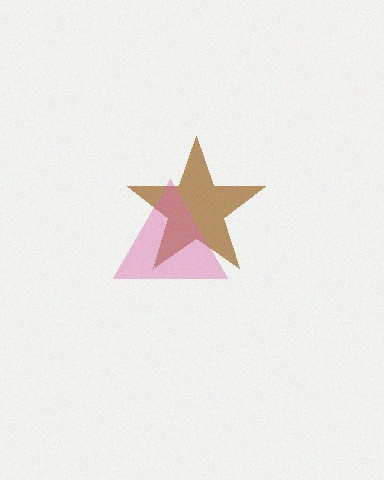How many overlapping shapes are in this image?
There are 2 overlapping shapes in the image.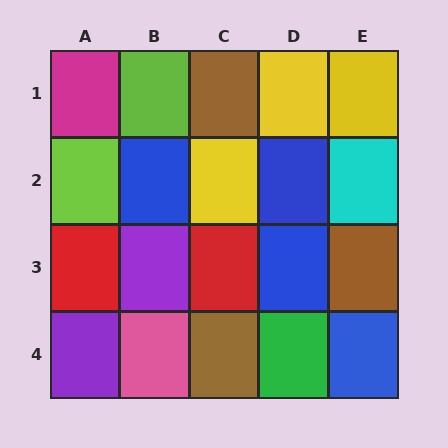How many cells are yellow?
3 cells are yellow.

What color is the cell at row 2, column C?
Yellow.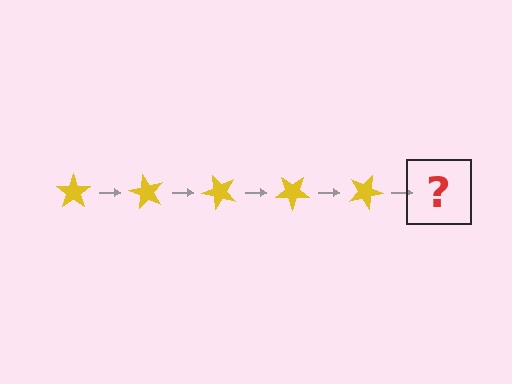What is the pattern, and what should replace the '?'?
The pattern is that the star rotates 60 degrees each step. The '?' should be a yellow star rotated 300 degrees.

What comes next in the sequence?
The next element should be a yellow star rotated 300 degrees.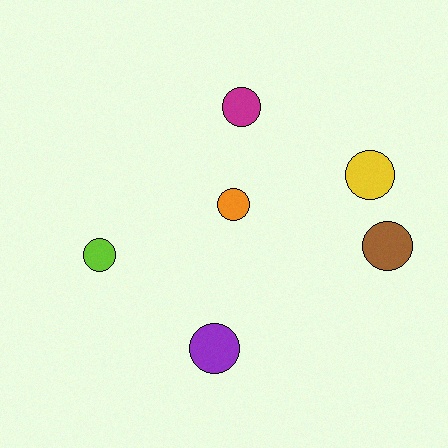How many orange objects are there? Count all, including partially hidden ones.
There is 1 orange object.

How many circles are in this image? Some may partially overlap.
There are 6 circles.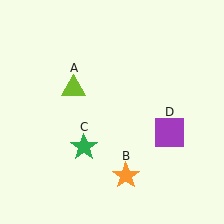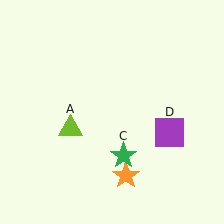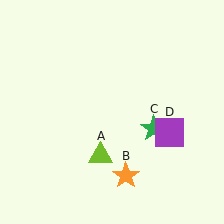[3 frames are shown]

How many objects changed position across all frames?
2 objects changed position: lime triangle (object A), green star (object C).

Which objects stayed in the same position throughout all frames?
Orange star (object B) and purple square (object D) remained stationary.